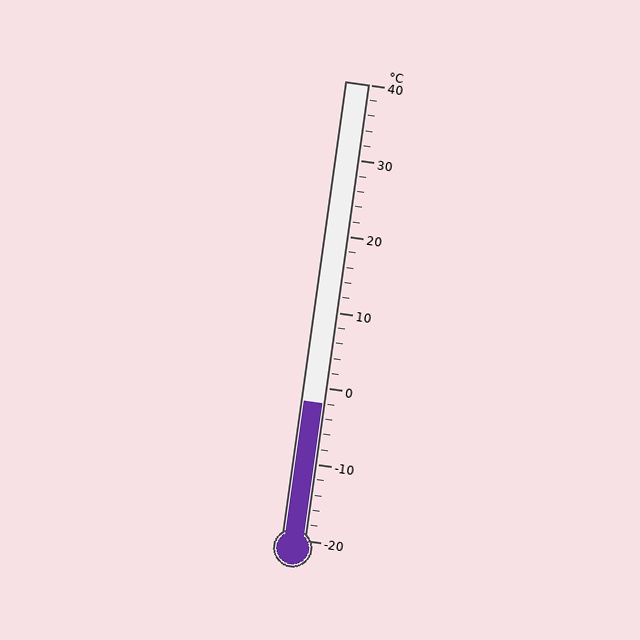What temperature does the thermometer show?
The thermometer shows approximately -2°C.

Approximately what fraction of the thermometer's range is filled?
The thermometer is filled to approximately 30% of its range.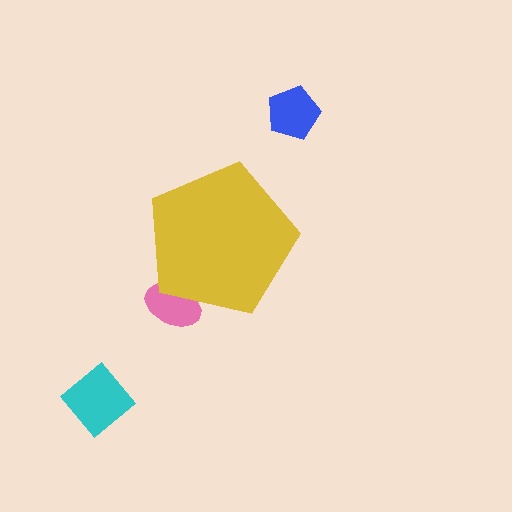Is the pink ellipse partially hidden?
Yes, the pink ellipse is partially hidden behind the yellow pentagon.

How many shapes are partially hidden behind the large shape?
1 shape is partially hidden.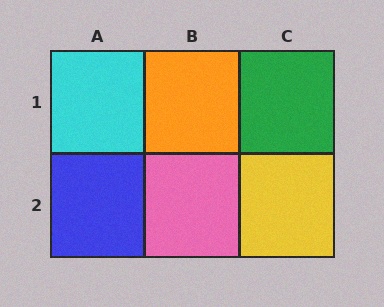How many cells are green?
1 cell is green.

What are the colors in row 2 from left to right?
Blue, pink, yellow.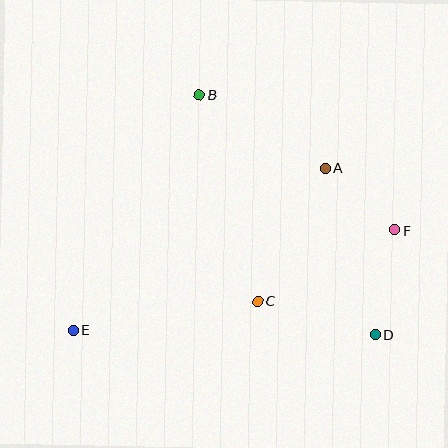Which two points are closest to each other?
Points A and F are closest to each other.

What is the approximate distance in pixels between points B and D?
The distance between B and D is approximately 298 pixels.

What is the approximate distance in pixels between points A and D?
The distance between A and D is approximately 174 pixels.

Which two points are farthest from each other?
Points E and F are farthest from each other.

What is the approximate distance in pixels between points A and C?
The distance between A and C is approximately 149 pixels.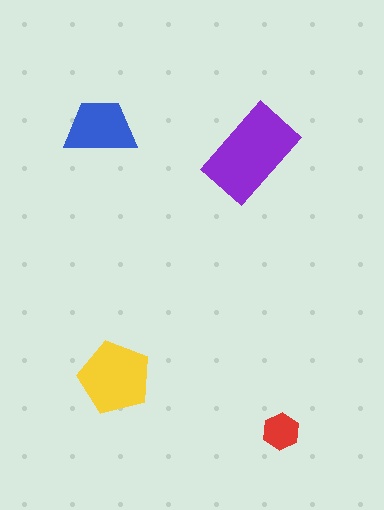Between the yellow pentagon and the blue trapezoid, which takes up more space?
The yellow pentagon.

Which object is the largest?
The purple rectangle.